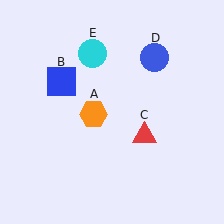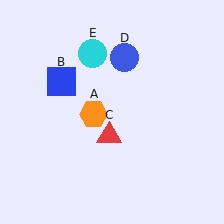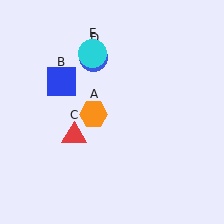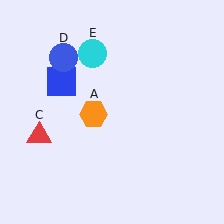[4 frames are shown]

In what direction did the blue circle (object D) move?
The blue circle (object D) moved left.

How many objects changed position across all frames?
2 objects changed position: red triangle (object C), blue circle (object D).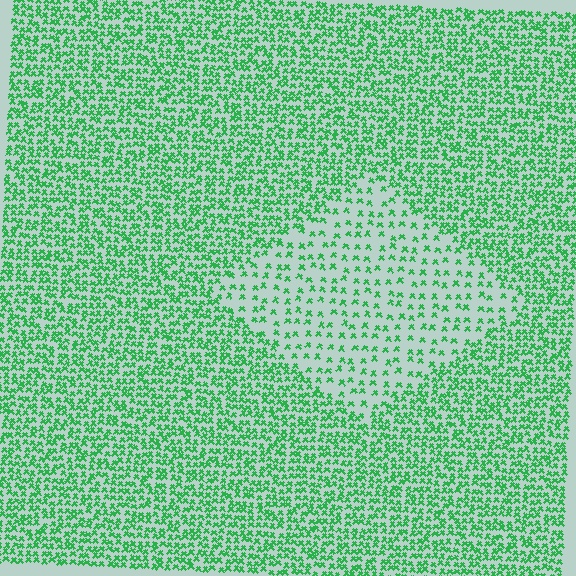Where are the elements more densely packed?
The elements are more densely packed outside the diamond boundary.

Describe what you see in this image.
The image contains small green elements arranged at two different densities. A diamond-shaped region is visible where the elements are less densely packed than the surrounding area.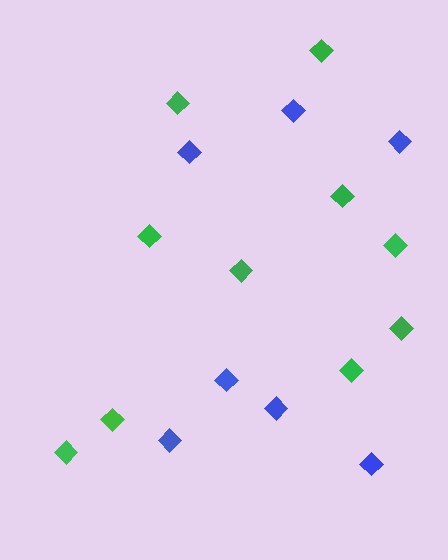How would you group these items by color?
There are 2 groups: one group of green diamonds (10) and one group of blue diamonds (7).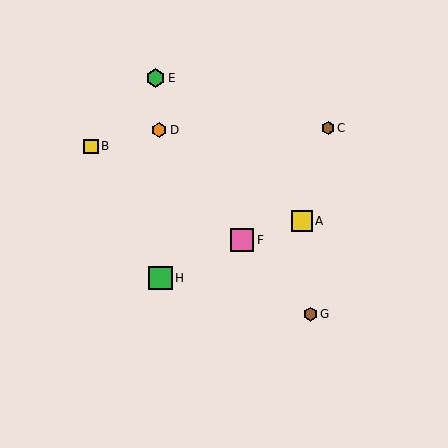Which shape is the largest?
The green square (labeled H) is the largest.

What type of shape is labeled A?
Shape A is a yellow square.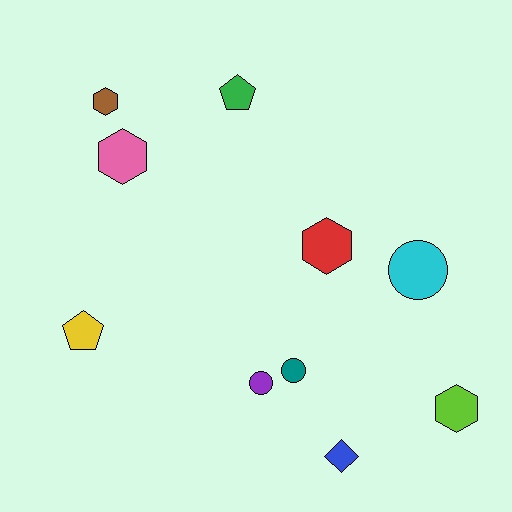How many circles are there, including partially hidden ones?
There are 3 circles.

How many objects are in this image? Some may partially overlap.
There are 10 objects.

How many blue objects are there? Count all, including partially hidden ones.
There is 1 blue object.